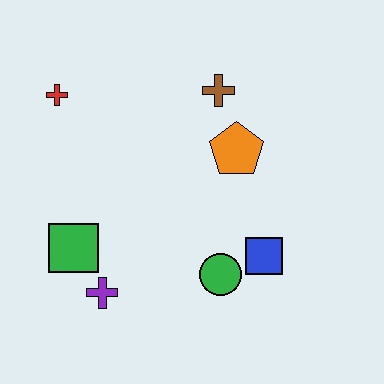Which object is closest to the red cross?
The green square is closest to the red cross.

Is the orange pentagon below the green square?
No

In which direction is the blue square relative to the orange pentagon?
The blue square is below the orange pentagon.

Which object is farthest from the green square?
The brown cross is farthest from the green square.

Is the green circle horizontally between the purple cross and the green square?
No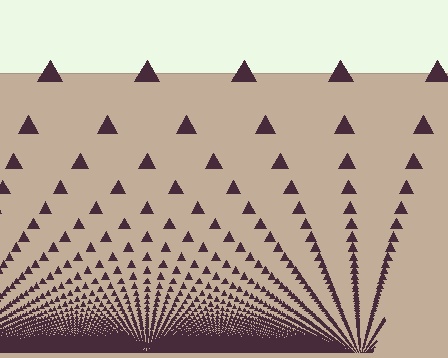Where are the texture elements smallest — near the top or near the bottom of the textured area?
Near the bottom.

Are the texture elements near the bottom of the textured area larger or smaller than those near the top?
Smaller. The gradient is inverted — elements near the bottom are smaller and denser.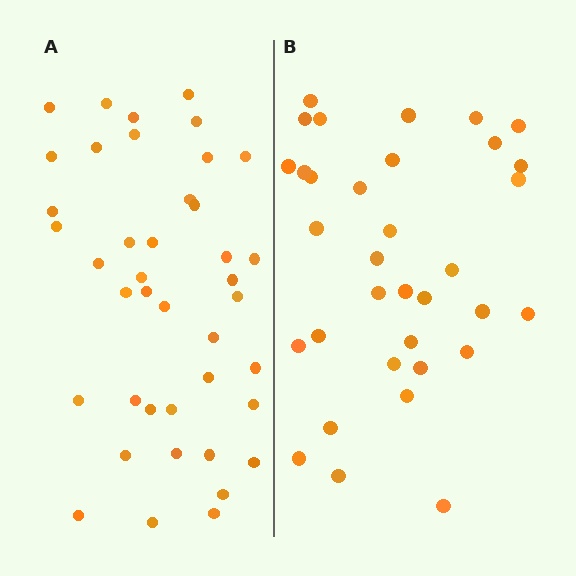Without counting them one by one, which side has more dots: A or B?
Region A (the left region) has more dots.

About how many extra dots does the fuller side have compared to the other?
Region A has roughly 8 or so more dots than region B.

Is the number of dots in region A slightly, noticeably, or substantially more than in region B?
Region A has only slightly more — the two regions are fairly close. The ratio is roughly 1.2 to 1.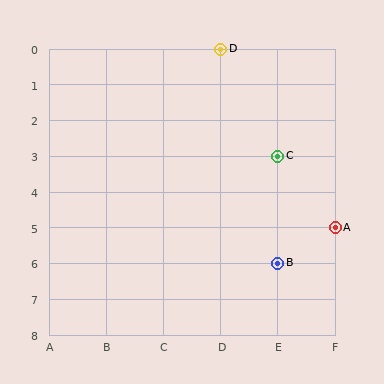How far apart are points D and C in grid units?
Points D and C are 1 column and 3 rows apart (about 3.2 grid units diagonally).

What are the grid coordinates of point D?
Point D is at grid coordinates (D, 0).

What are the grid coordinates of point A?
Point A is at grid coordinates (F, 5).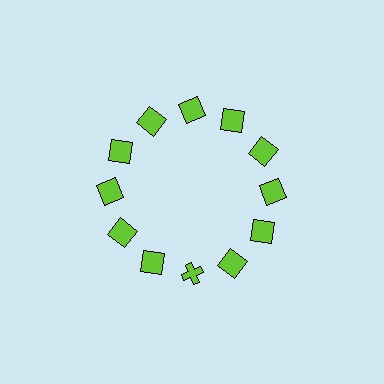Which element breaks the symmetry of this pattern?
The lime cross at roughly the 6 o'clock position breaks the symmetry. All other shapes are lime squares.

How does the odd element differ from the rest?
It has a different shape: cross instead of square.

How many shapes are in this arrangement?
There are 12 shapes arranged in a ring pattern.